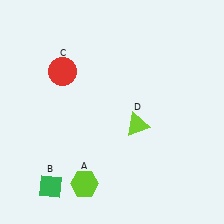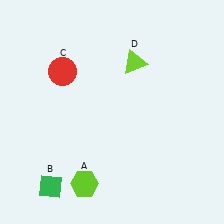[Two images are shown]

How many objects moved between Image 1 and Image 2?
1 object moved between the two images.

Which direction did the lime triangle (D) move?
The lime triangle (D) moved up.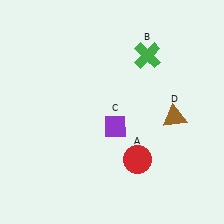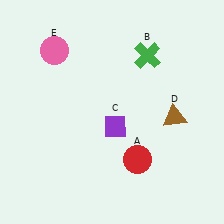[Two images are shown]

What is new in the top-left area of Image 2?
A pink circle (E) was added in the top-left area of Image 2.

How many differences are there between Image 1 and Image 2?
There is 1 difference between the two images.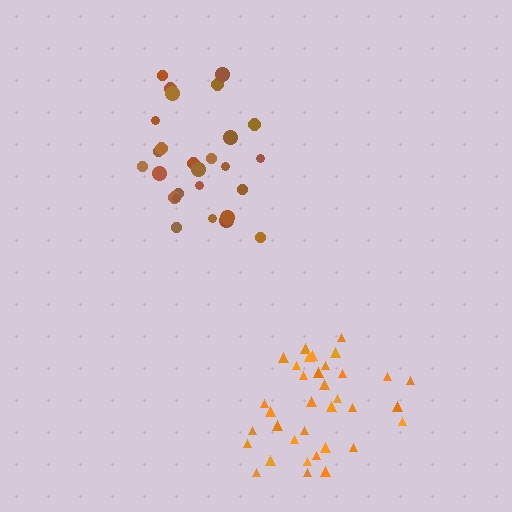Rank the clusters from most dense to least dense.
orange, brown.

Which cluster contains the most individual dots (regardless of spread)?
Orange (35).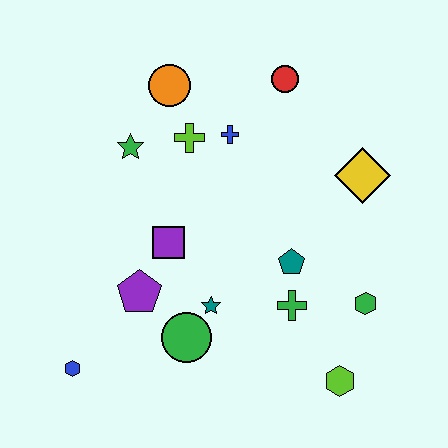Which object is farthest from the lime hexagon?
The orange circle is farthest from the lime hexagon.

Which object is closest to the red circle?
The blue cross is closest to the red circle.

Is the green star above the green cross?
Yes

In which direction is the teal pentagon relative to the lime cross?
The teal pentagon is below the lime cross.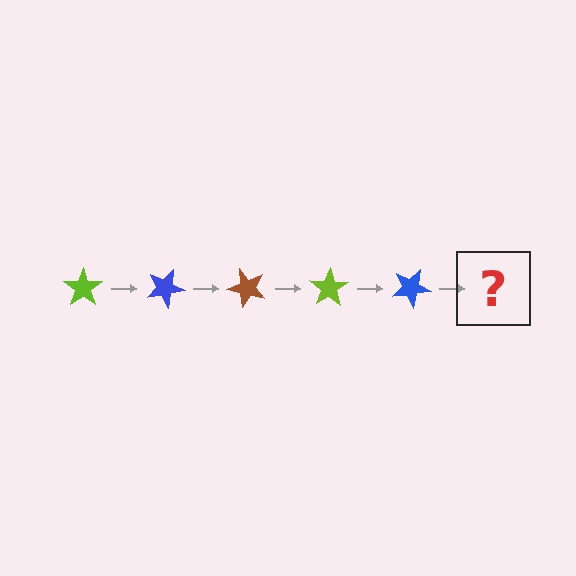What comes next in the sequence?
The next element should be a brown star, rotated 125 degrees from the start.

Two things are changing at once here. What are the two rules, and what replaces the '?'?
The two rules are that it rotates 25 degrees each step and the color cycles through lime, blue, and brown. The '?' should be a brown star, rotated 125 degrees from the start.